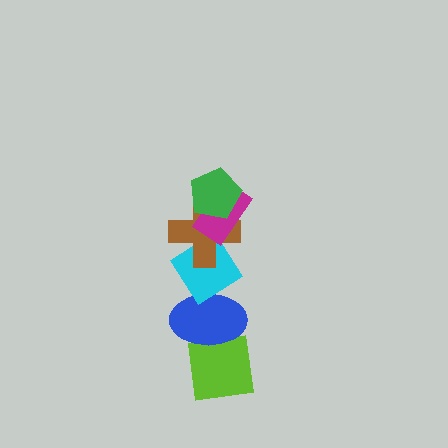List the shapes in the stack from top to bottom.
From top to bottom: the green pentagon, the magenta rectangle, the brown cross, the cyan diamond, the blue ellipse, the lime square.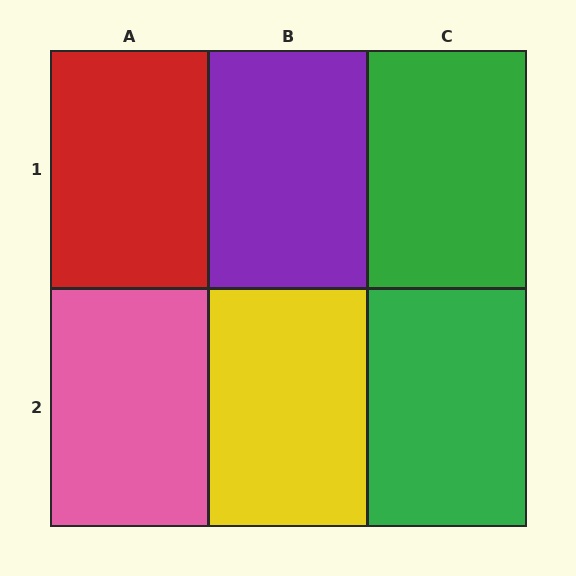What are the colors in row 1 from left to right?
Red, purple, green.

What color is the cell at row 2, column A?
Pink.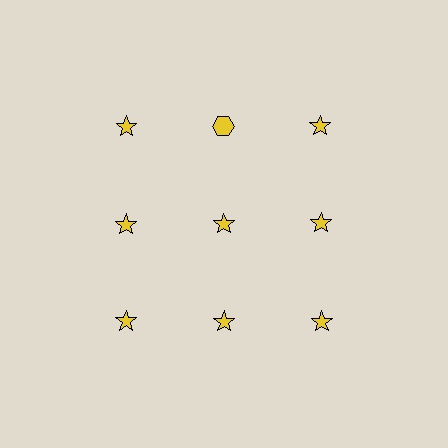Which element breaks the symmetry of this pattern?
The yellow hexagon in the top row, second from left column breaks the symmetry. All other shapes are yellow stars.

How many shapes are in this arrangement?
There are 9 shapes arranged in a grid pattern.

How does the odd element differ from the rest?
It has a different shape: hexagon instead of star.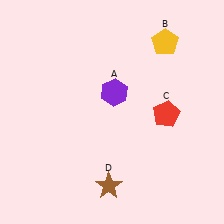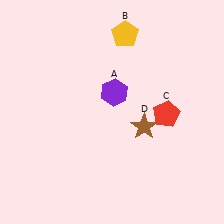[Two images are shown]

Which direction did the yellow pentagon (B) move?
The yellow pentagon (B) moved left.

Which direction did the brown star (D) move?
The brown star (D) moved up.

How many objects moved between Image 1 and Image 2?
2 objects moved between the two images.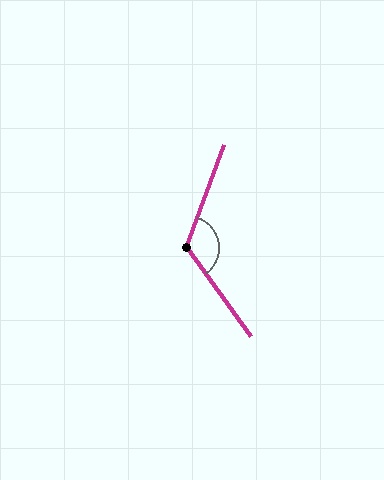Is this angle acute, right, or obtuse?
It is obtuse.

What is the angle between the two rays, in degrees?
Approximately 124 degrees.